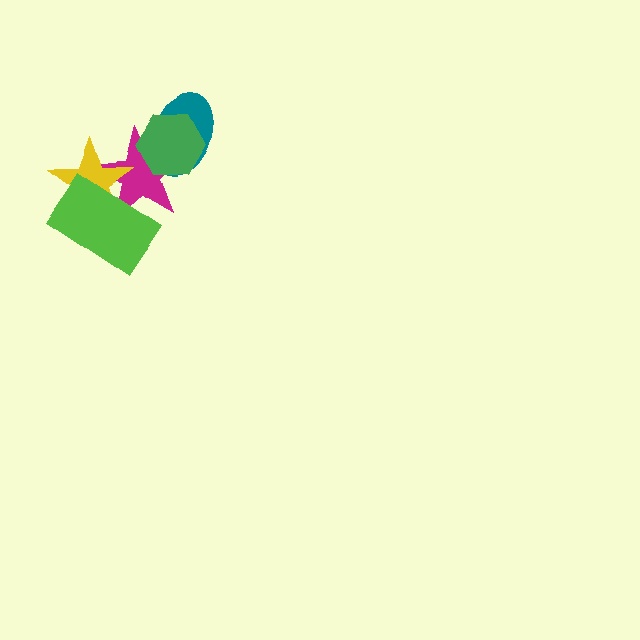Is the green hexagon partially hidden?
No, no other shape covers it.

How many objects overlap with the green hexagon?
2 objects overlap with the green hexagon.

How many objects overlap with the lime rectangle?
2 objects overlap with the lime rectangle.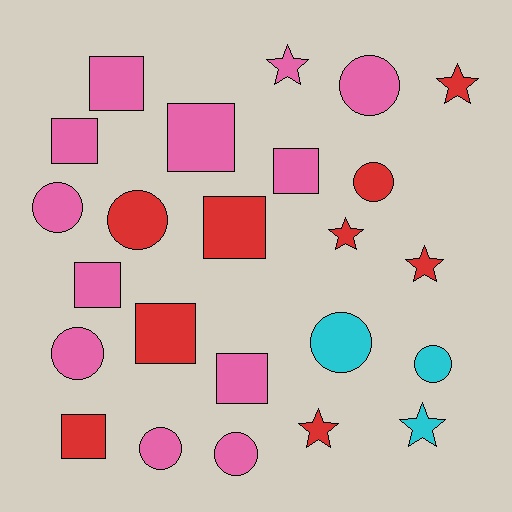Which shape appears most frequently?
Square, with 9 objects.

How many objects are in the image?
There are 24 objects.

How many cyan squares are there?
There are no cyan squares.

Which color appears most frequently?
Pink, with 12 objects.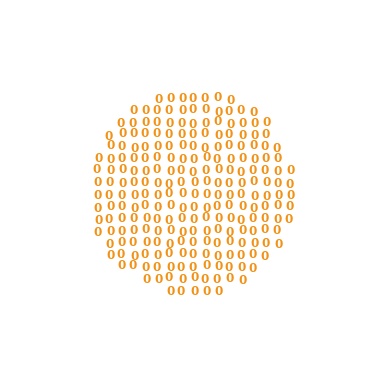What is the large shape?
The large shape is a circle.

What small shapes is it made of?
It is made of small digit 0's.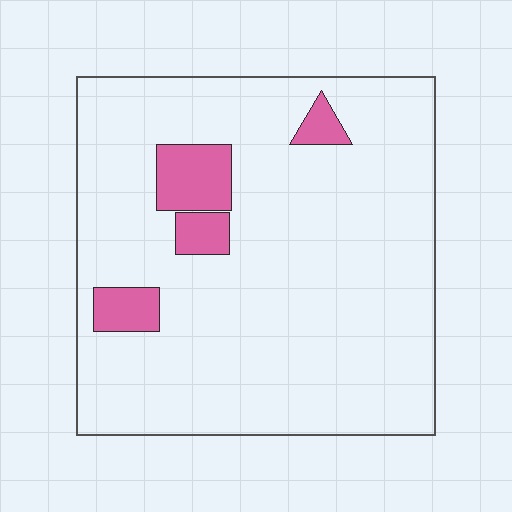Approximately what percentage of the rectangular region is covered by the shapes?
Approximately 10%.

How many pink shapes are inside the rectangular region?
4.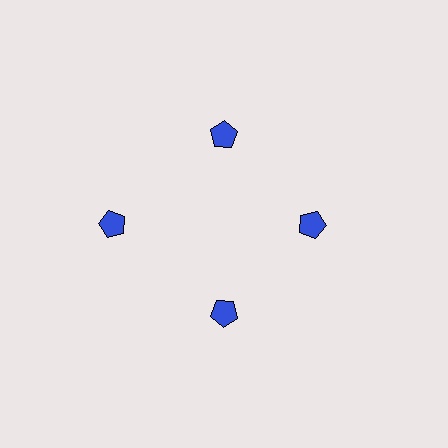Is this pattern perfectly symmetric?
No. The 4 blue pentagons are arranged in a ring, but one element near the 9 o'clock position is pushed outward from the center, breaking the 4-fold rotational symmetry.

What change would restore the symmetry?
The symmetry would be restored by moving it inward, back onto the ring so that all 4 pentagons sit at equal angles and equal distance from the center.